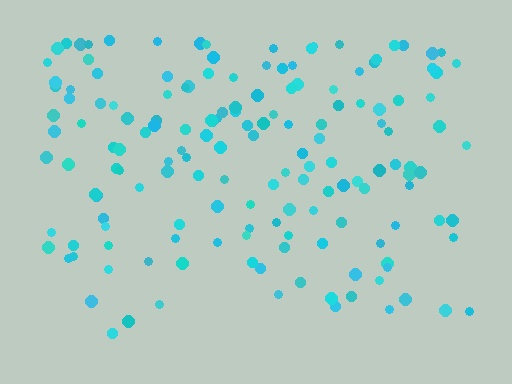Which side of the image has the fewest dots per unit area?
The bottom.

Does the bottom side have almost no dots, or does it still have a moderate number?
Still a moderate number, just noticeably fewer than the top.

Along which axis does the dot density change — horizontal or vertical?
Vertical.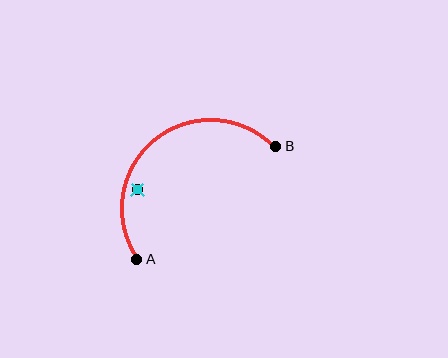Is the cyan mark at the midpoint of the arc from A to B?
No — the cyan mark does not lie on the arc at all. It sits slightly inside the curve.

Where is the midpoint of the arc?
The arc midpoint is the point on the curve farthest from the straight line joining A and B. It sits above and to the left of that line.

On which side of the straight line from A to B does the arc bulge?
The arc bulges above and to the left of the straight line connecting A and B.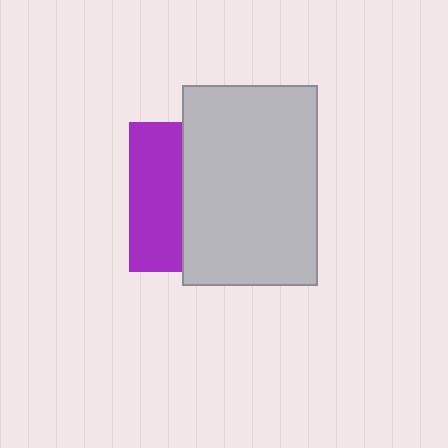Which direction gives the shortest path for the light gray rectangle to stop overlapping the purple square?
Moving right gives the shortest separation.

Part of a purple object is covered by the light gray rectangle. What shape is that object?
It is a square.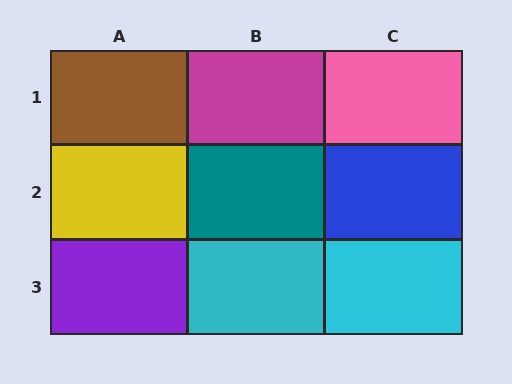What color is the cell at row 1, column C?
Pink.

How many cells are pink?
1 cell is pink.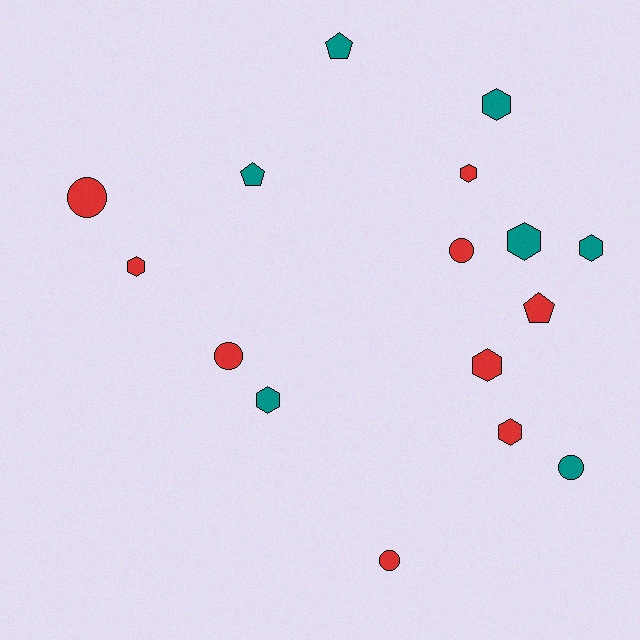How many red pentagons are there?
There is 1 red pentagon.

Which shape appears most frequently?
Hexagon, with 8 objects.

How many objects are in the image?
There are 16 objects.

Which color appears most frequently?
Red, with 9 objects.